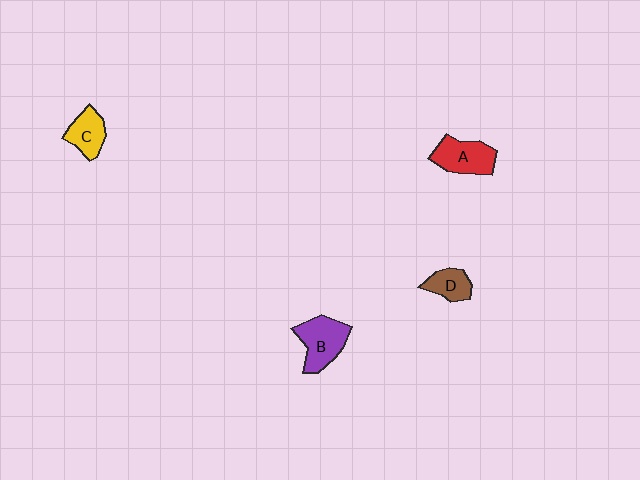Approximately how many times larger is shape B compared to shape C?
Approximately 1.4 times.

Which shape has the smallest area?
Shape D (brown).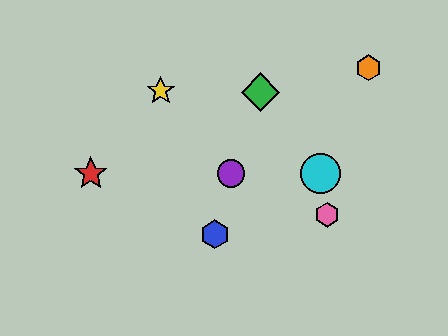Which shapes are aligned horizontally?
The red star, the purple circle, the cyan circle are aligned horizontally.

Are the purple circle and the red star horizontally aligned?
Yes, both are at y≈174.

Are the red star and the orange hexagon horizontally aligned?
No, the red star is at y≈174 and the orange hexagon is at y≈68.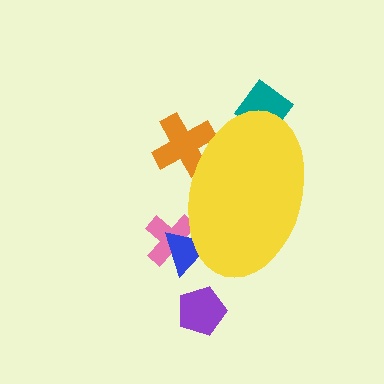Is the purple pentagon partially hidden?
No, the purple pentagon is fully visible.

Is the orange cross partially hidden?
Yes, the orange cross is partially hidden behind the yellow ellipse.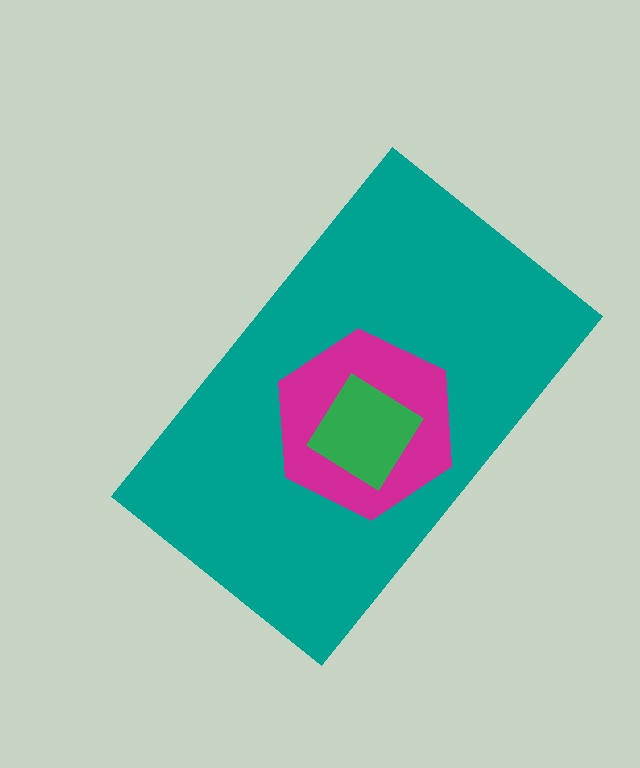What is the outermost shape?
The teal rectangle.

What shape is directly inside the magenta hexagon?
The green diamond.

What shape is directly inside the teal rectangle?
The magenta hexagon.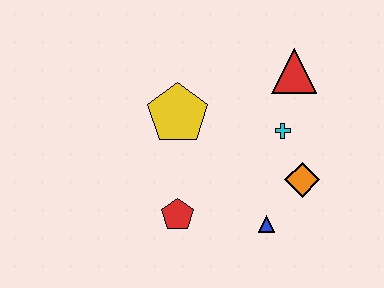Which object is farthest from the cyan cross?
The red pentagon is farthest from the cyan cross.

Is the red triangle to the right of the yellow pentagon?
Yes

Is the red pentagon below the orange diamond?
Yes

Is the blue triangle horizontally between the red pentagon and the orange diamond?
Yes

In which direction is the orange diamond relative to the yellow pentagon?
The orange diamond is to the right of the yellow pentagon.